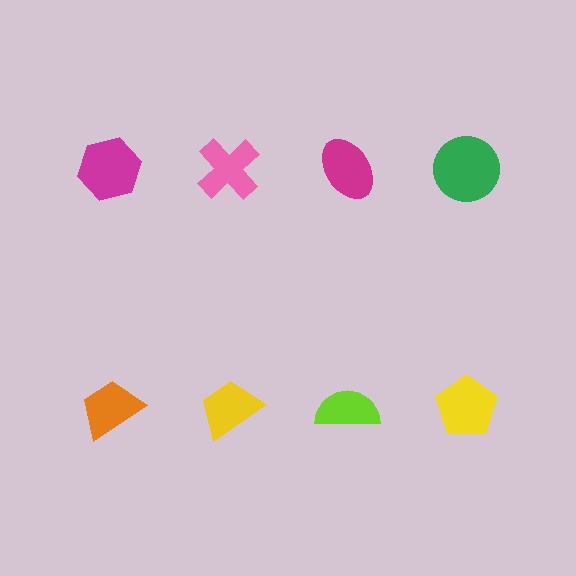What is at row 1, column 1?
A magenta hexagon.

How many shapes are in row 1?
4 shapes.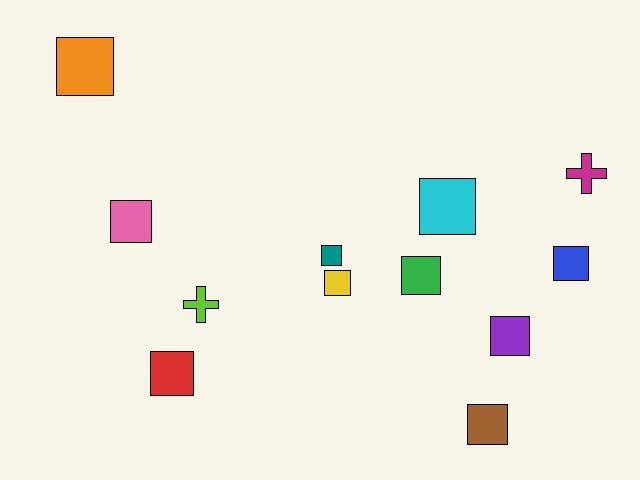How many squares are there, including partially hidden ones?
There are 10 squares.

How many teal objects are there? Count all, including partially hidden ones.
There is 1 teal object.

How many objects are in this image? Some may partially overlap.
There are 12 objects.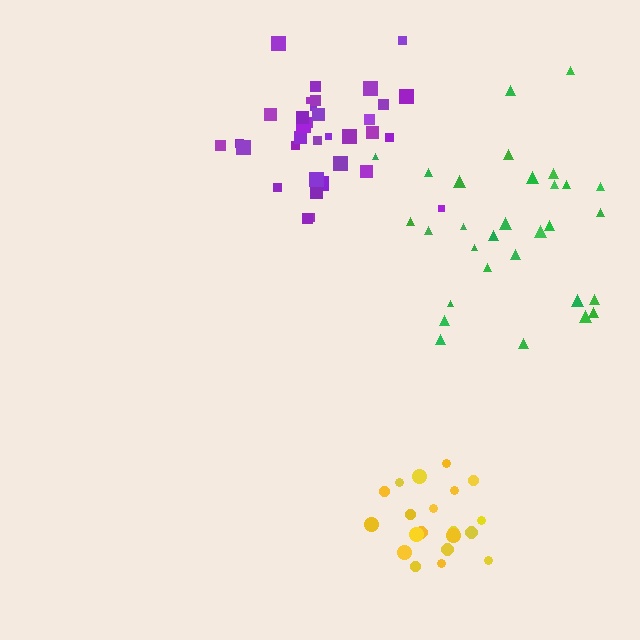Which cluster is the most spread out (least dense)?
Green.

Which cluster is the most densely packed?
Purple.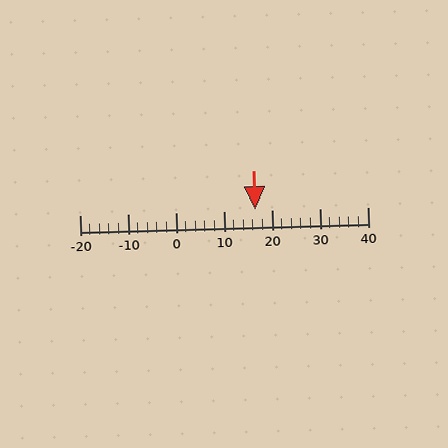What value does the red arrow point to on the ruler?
The red arrow points to approximately 16.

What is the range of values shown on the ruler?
The ruler shows values from -20 to 40.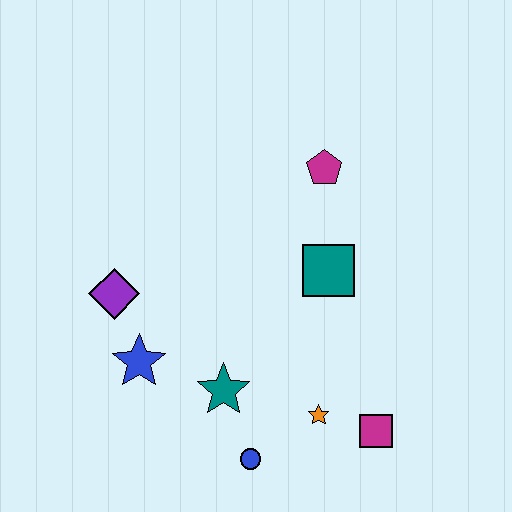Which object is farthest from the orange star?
The magenta pentagon is farthest from the orange star.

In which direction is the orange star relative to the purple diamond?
The orange star is to the right of the purple diamond.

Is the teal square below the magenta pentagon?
Yes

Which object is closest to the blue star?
The purple diamond is closest to the blue star.